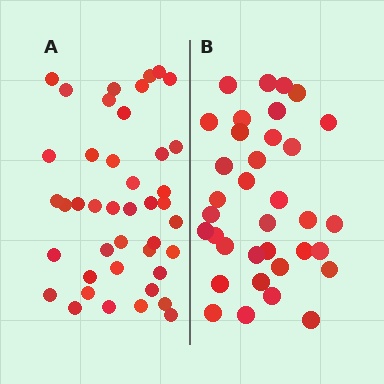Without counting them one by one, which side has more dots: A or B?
Region A (the left region) has more dots.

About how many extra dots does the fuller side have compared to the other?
Region A has roughly 8 or so more dots than region B.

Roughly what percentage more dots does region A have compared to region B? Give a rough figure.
About 20% more.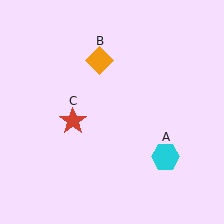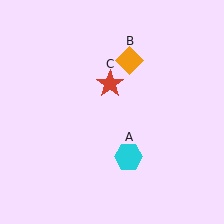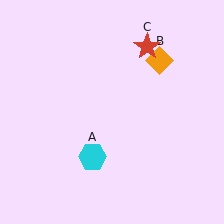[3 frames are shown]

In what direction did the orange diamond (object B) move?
The orange diamond (object B) moved right.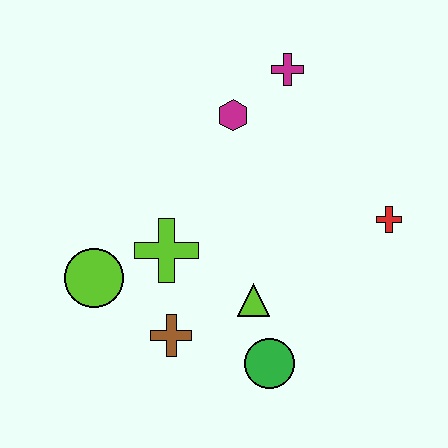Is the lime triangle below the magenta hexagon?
Yes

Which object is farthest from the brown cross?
The magenta cross is farthest from the brown cross.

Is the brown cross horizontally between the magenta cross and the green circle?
No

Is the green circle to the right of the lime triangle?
Yes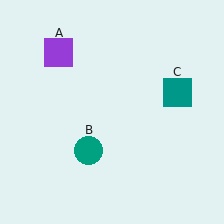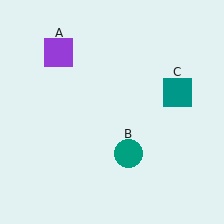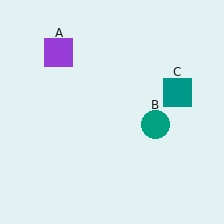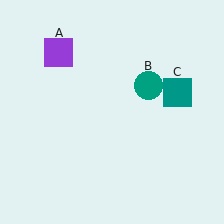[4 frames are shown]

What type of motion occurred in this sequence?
The teal circle (object B) rotated counterclockwise around the center of the scene.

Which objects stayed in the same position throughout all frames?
Purple square (object A) and teal square (object C) remained stationary.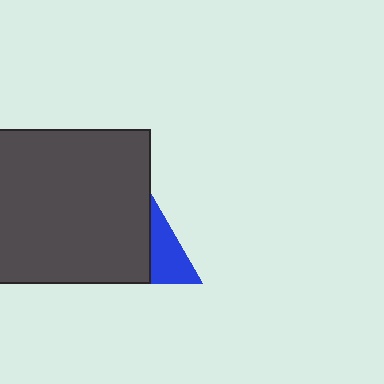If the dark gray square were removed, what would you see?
You would see the complete blue triangle.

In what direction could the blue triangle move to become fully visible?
The blue triangle could move right. That would shift it out from behind the dark gray square entirely.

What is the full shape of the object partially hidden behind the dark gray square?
The partially hidden object is a blue triangle.